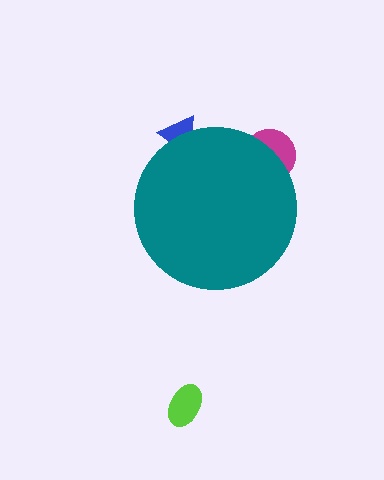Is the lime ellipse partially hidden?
No, the lime ellipse is fully visible.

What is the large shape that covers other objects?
A teal circle.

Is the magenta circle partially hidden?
Yes, the magenta circle is partially hidden behind the teal circle.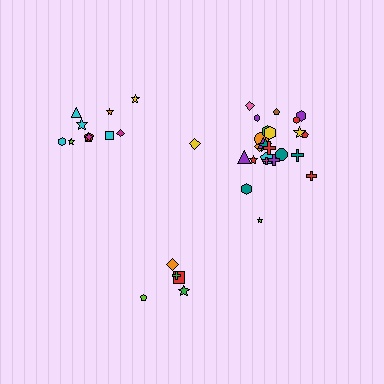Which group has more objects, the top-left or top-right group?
The top-right group.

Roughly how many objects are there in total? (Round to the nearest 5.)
Roughly 40 objects in total.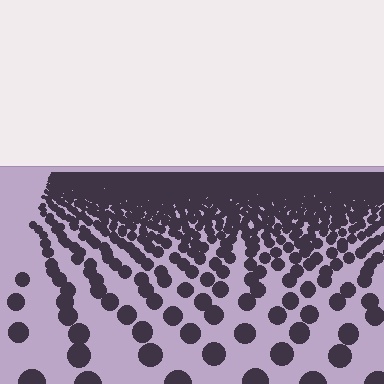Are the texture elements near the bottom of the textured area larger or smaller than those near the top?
Larger. Near the bottom, elements are closer to the viewer and appear at a bigger on-screen size.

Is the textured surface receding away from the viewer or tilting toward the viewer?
The surface is receding away from the viewer. Texture elements get smaller and denser toward the top.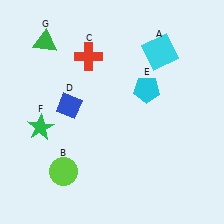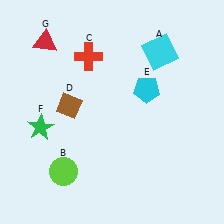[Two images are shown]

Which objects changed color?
D changed from blue to brown. G changed from green to red.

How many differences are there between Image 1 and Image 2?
There are 2 differences between the two images.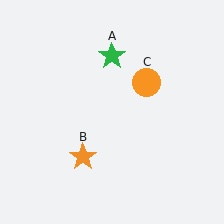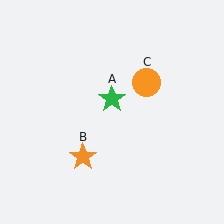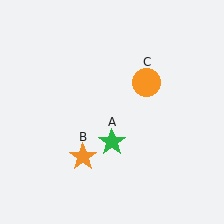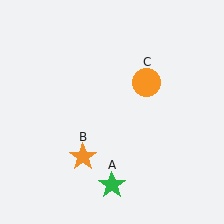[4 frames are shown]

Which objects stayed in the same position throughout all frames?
Orange star (object B) and orange circle (object C) remained stationary.